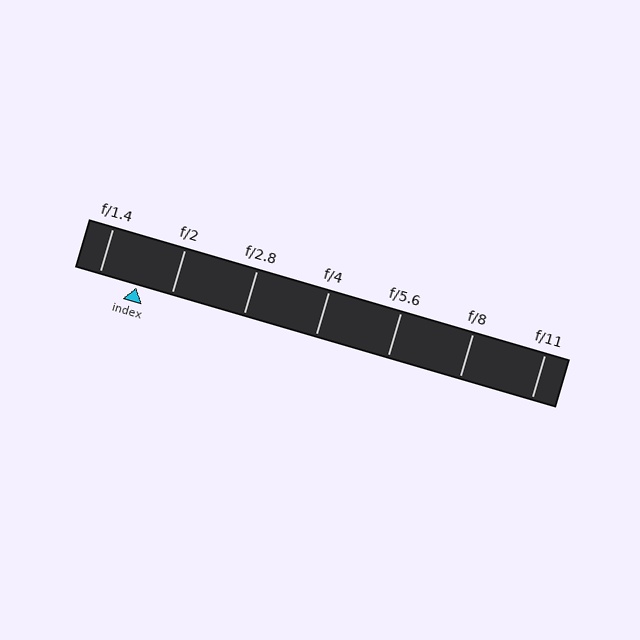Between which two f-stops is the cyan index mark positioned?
The index mark is between f/1.4 and f/2.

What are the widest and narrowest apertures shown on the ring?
The widest aperture shown is f/1.4 and the narrowest is f/11.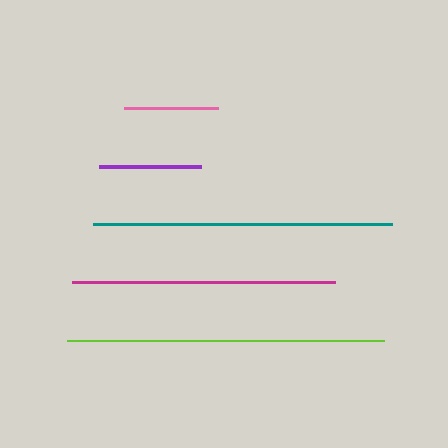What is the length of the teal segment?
The teal segment is approximately 299 pixels long.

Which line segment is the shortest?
The pink line is the shortest at approximately 94 pixels.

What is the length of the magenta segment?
The magenta segment is approximately 263 pixels long.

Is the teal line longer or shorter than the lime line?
The lime line is longer than the teal line.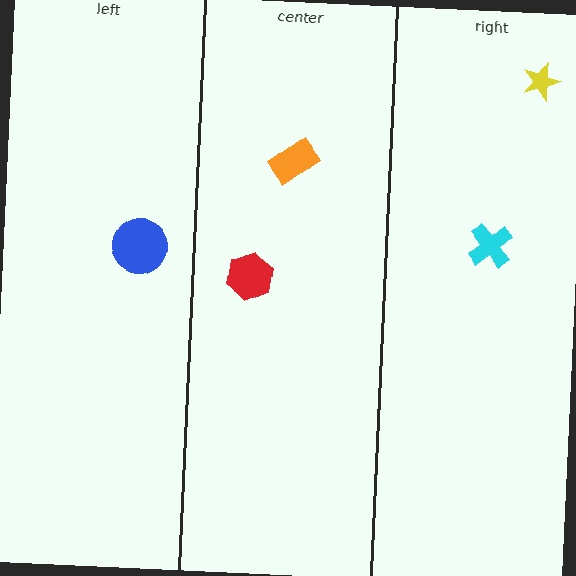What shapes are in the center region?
The orange rectangle, the red hexagon.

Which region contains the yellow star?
The right region.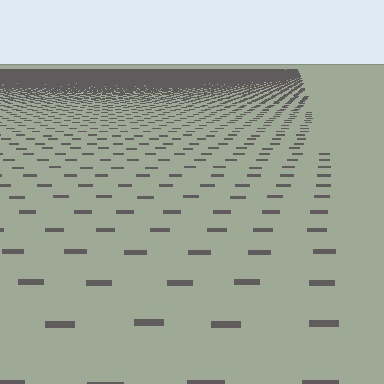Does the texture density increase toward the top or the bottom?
Density increases toward the top.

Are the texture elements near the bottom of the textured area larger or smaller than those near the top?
Larger. Near the bottom, elements are closer to the viewer and appear at a bigger on-screen size.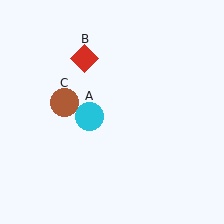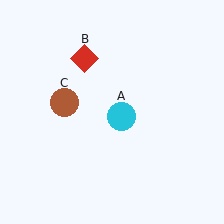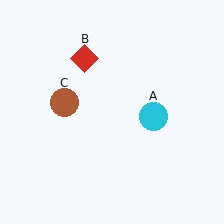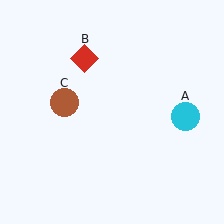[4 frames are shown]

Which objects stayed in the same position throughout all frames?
Red diamond (object B) and brown circle (object C) remained stationary.